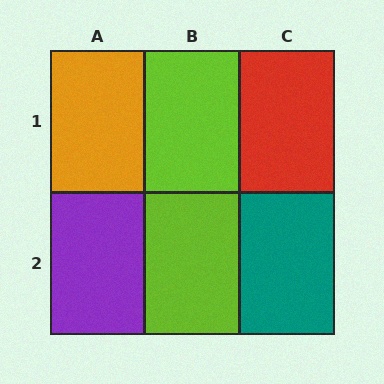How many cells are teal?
1 cell is teal.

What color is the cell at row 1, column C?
Red.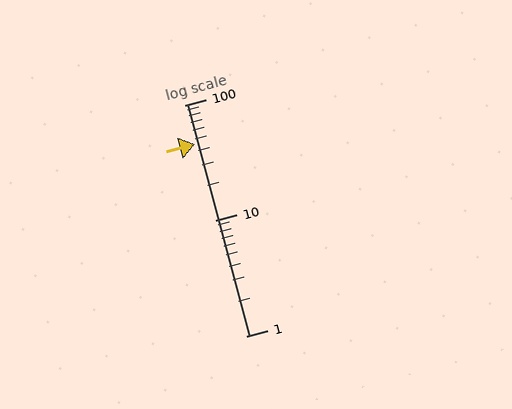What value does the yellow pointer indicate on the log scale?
The pointer indicates approximately 46.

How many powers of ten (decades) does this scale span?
The scale spans 2 decades, from 1 to 100.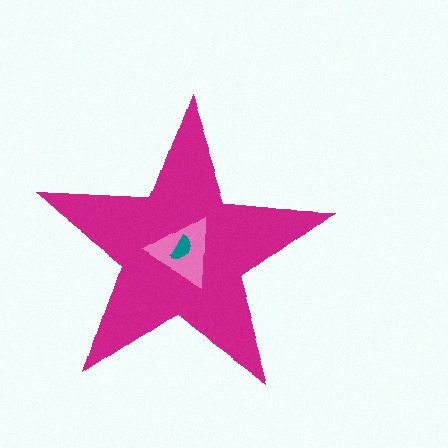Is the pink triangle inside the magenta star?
Yes.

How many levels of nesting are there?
3.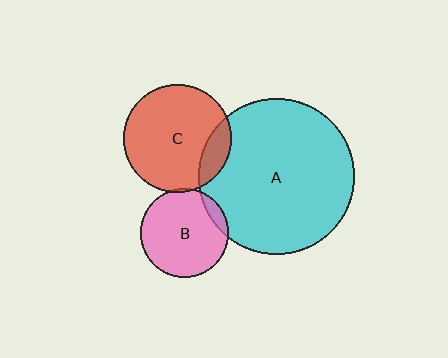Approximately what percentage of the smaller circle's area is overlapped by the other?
Approximately 10%.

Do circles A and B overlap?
Yes.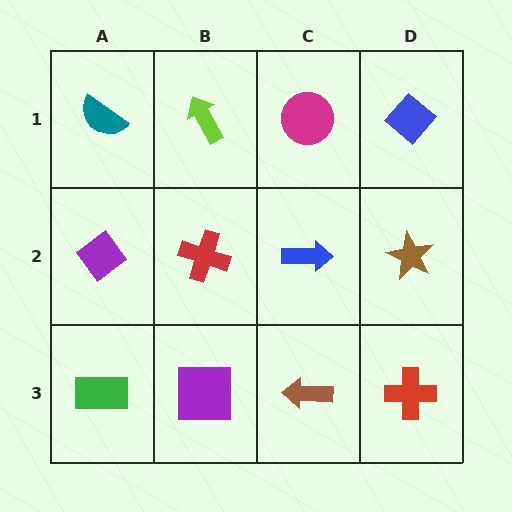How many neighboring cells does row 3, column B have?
3.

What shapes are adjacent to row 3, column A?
A purple diamond (row 2, column A), a purple square (row 3, column B).